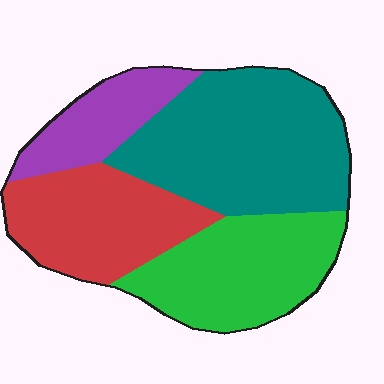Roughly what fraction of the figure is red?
Red takes up about one quarter (1/4) of the figure.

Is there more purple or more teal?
Teal.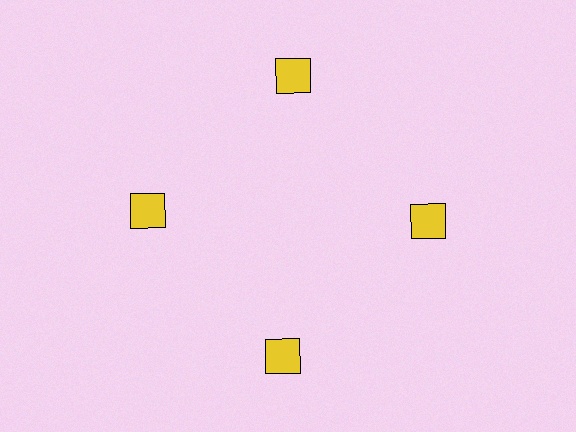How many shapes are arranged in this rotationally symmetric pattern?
There are 4 shapes, arranged in 4 groups of 1.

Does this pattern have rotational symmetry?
Yes, this pattern has 4-fold rotational symmetry. It looks the same after rotating 90 degrees around the center.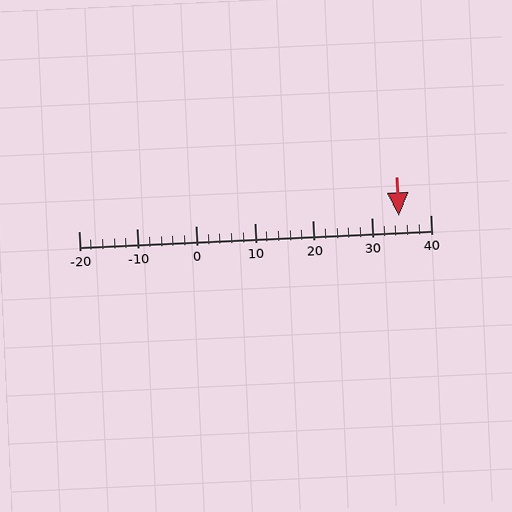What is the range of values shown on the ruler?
The ruler shows values from -20 to 40.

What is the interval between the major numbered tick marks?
The major tick marks are spaced 10 units apart.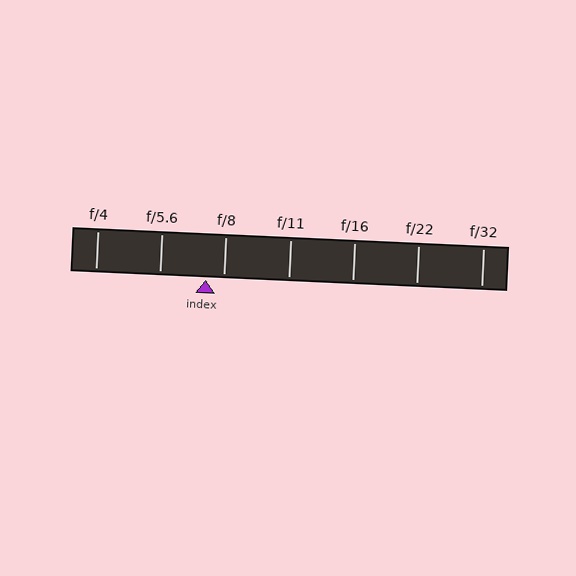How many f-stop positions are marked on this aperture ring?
There are 7 f-stop positions marked.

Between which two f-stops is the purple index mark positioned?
The index mark is between f/5.6 and f/8.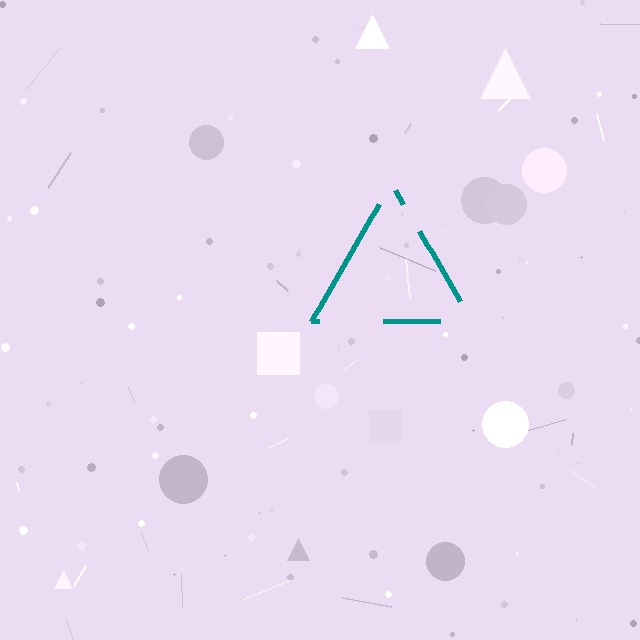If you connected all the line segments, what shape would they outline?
They would outline a triangle.